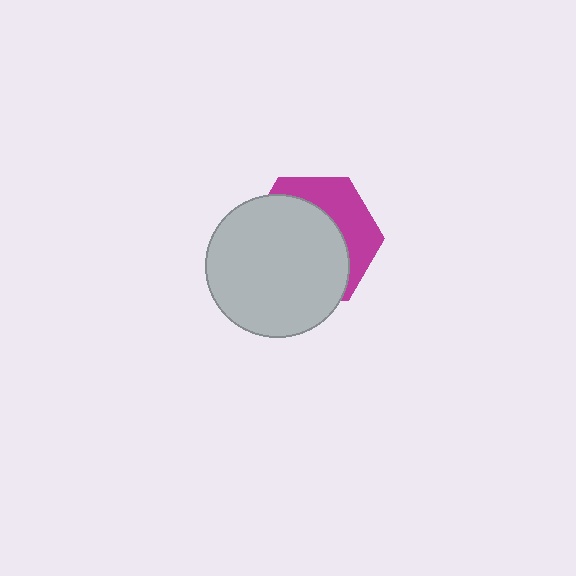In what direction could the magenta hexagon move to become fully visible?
The magenta hexagon could move toward the upper-right. That would shift it out from behind the light gray circle entirely.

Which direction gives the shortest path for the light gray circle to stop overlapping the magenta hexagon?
Moving toward the lower-left gives the shortest separation.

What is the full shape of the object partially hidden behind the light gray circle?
The partially hidden object is a magenta hexagon.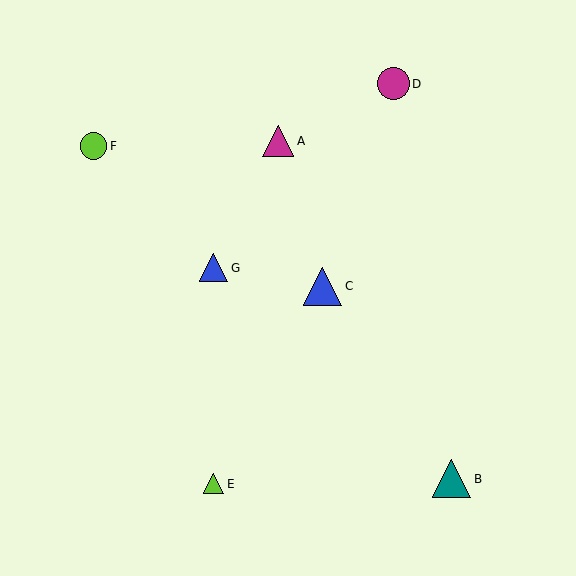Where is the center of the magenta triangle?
The center of the magenta triangle is at (278, 141).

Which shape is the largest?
The blue triangle (labeled C) is the largest.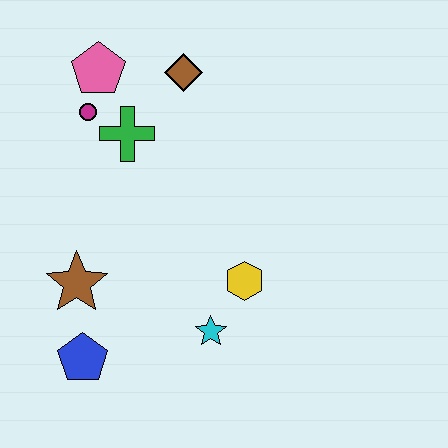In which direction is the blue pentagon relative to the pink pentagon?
The blue pentagon is below the pink pentagon.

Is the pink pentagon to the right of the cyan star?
No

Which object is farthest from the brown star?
The brown diamond is farthest from the brown star.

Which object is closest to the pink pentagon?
The magenta circle is closest to the pink pentagon.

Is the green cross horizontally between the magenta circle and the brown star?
No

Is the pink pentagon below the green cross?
No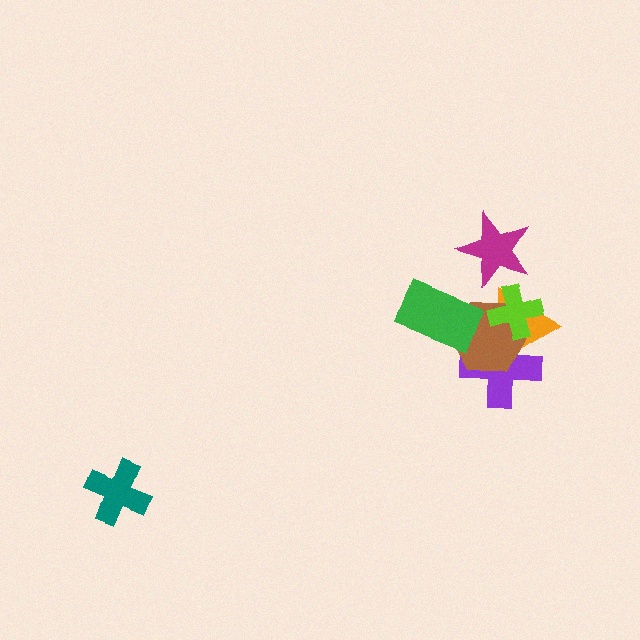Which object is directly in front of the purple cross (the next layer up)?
The orange triangle is directly in front of the purple cross.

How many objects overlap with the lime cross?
3 objects overlap with the lime cross.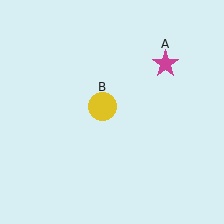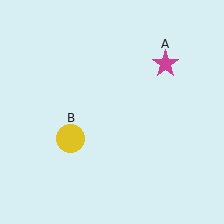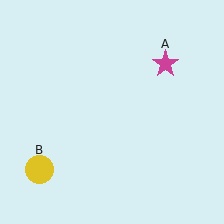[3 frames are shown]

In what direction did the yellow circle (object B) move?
The yellow circle (object B) moved down and to the left.